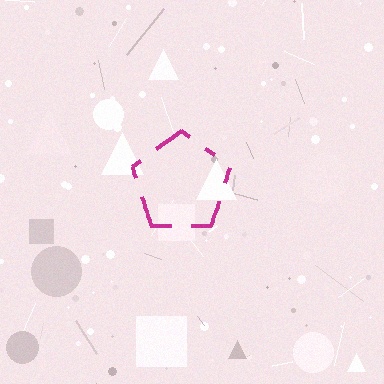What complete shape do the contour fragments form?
The contour fragments form a pentagon.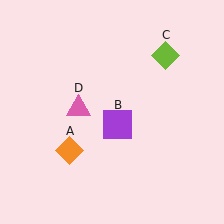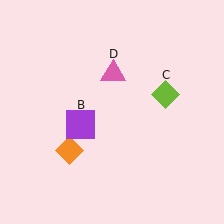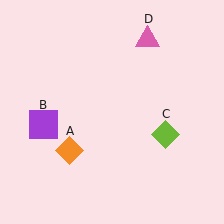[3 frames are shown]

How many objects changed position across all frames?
3 objects changed position: purple square (object B), lime diamond (object C), pink triangle (object D).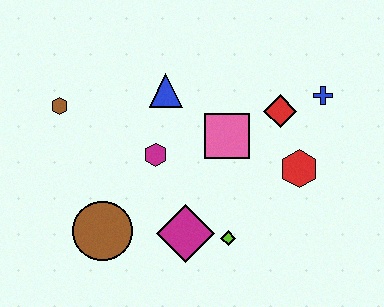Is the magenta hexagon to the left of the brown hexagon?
No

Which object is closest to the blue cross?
The red diamond is closest to the blue cross.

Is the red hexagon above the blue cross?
No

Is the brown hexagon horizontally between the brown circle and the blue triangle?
No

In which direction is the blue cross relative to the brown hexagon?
The blue cross is to the right of the brown hexagon.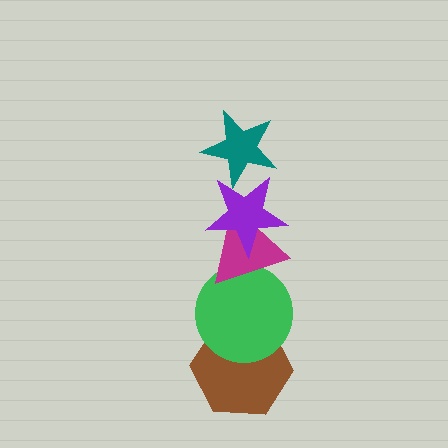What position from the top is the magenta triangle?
The magenta triangle is 3rd from the top.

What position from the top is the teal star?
The teal star is 1st from the top.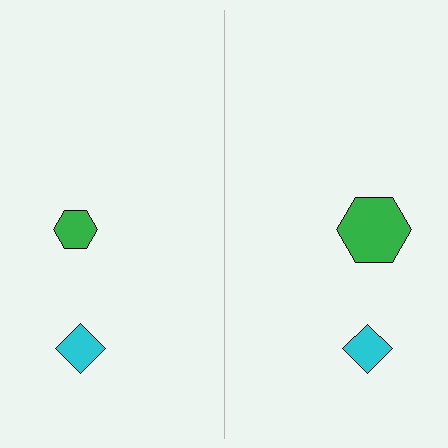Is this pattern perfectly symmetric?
No, the pattern is not perfectly symmetric. The green hexagon on the right side has a different size than its mirror counterpart.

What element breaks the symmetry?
The green hexagon on the right side has a different size than its mirror counterpart.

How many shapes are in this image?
There are 4 shapes in this image.